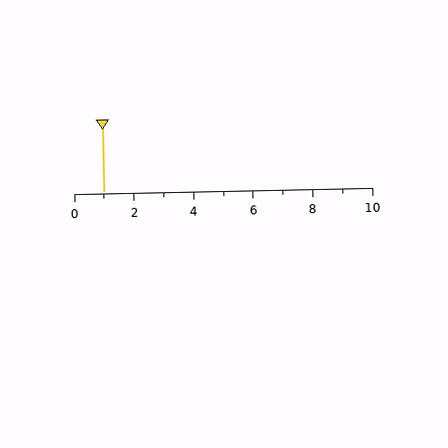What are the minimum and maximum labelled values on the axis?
The axis runs from 0 to 10.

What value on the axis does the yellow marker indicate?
The marker indicates approximately 1.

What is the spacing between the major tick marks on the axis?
The major ticks are spaced 2 apart.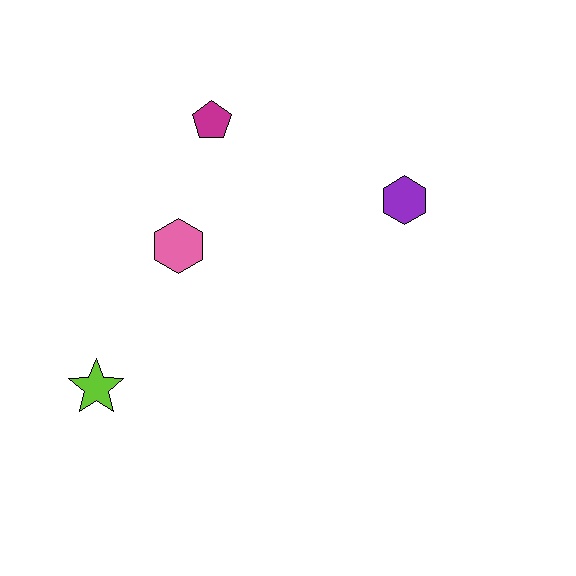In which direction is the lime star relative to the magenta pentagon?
The lime star is below the magenta pentagon.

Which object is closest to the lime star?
The pink hexagon is closest to the lime star.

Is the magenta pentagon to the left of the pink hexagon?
No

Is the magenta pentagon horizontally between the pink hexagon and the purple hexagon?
Yes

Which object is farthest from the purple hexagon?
The lime star is farthest from the purple hexagon.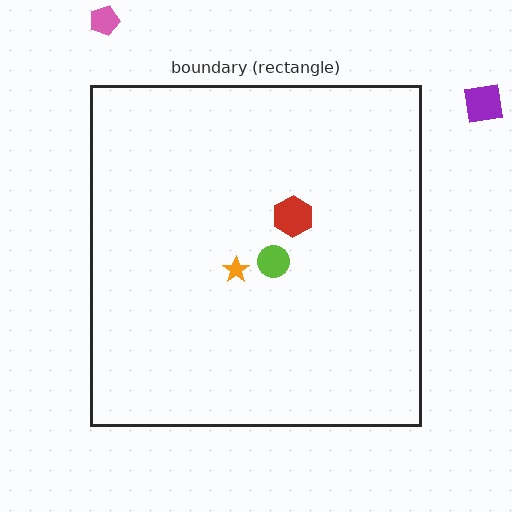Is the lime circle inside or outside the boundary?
Inside.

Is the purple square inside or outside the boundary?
Outside.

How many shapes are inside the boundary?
3 inside, 2 outside.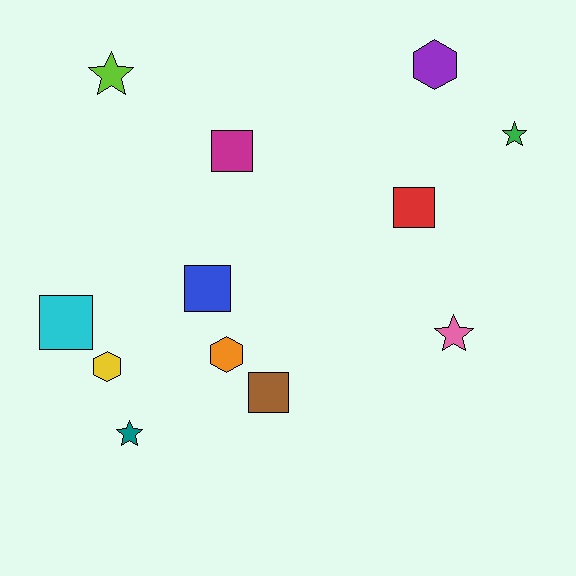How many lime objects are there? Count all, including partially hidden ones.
There is 1 lime object.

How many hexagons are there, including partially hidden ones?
There are 3 hexagons.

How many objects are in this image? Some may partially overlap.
There are 12 objects.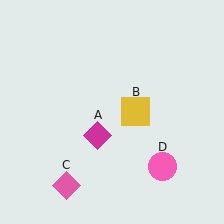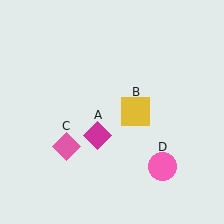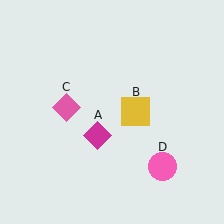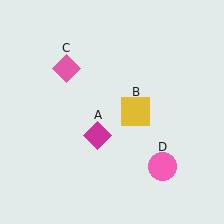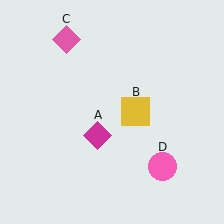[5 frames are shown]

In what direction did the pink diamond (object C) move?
The pink diamond (object C) moved up.